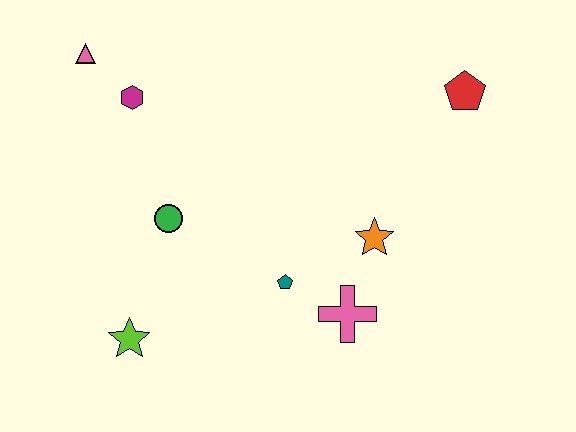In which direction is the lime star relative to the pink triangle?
The lime star is below the pink triangle.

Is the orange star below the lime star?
No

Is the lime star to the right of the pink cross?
No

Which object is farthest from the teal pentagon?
The pink triangle is farthest from the teal pentagon.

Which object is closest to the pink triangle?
The magenta hexagon is closest to the pink triangle.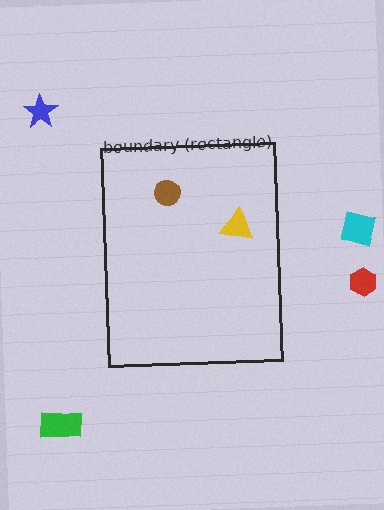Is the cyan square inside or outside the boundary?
Outside.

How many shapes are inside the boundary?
2 inside, 4 outside.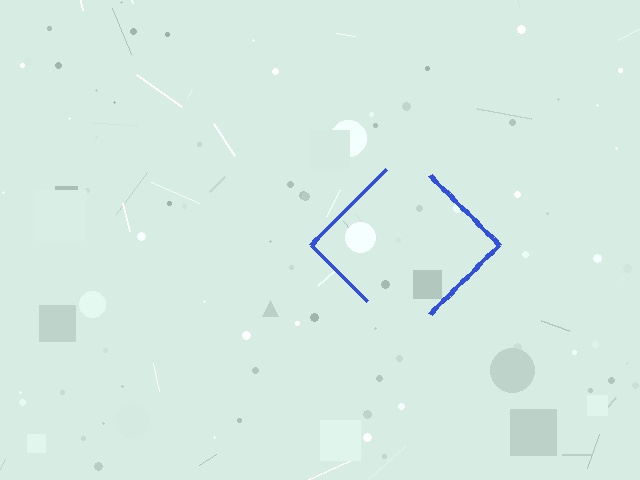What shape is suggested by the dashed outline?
The dashed outline suggests a diamond.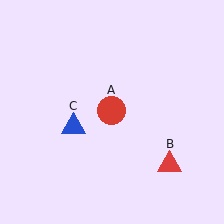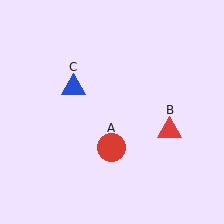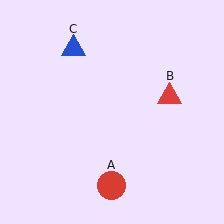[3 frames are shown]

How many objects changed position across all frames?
3 objects changed position: red circle (object A), red triangle (object B), blue triangle (object C).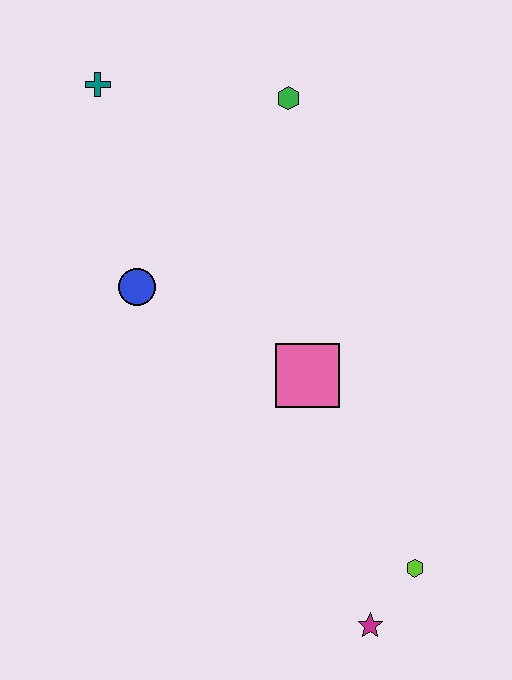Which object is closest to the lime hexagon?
The magenta star is closest to the lime hexagon.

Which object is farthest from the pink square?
The teal cross is farthest from the pink square.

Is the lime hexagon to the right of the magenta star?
Yes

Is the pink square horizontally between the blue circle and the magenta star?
Yes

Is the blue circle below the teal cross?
Yes